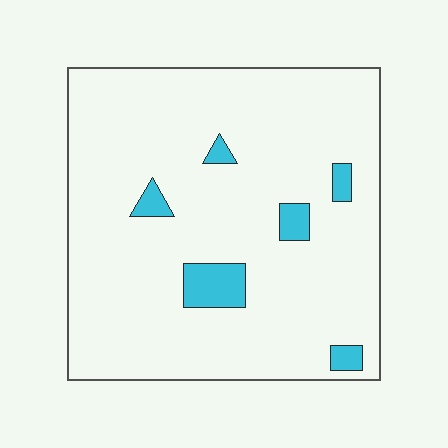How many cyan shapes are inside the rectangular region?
6.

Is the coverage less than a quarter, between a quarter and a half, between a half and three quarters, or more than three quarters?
Less than a quarter.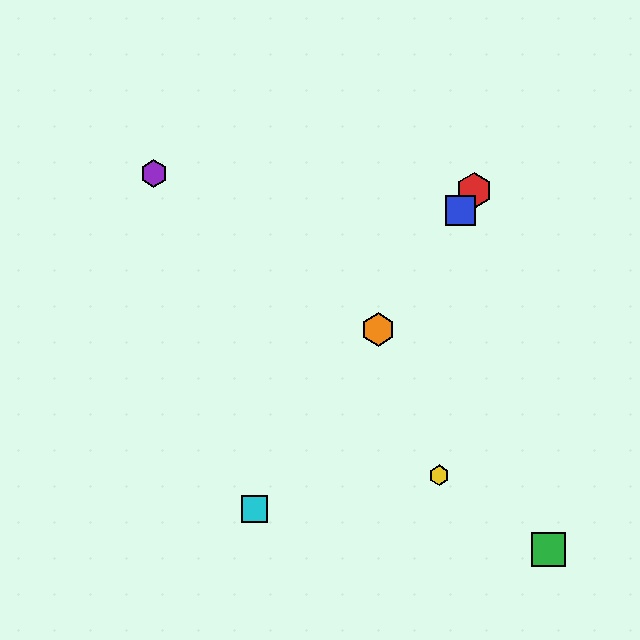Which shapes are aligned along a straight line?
The red hexagon, the blue square, the orange hexagon, the cyan square are aligned along a straight line.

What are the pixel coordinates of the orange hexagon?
The orange hexagon is at (378, 330).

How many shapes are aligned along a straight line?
4 shapes (the red hexagon, the blue square, the orange hexagon, the cyan square) are aligned along a straight line.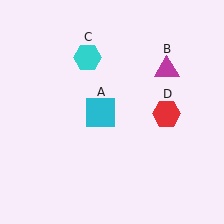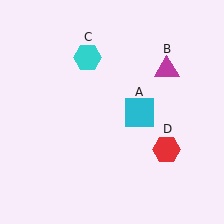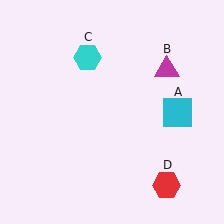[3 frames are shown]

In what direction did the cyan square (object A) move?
The cyan square (object A) moved right.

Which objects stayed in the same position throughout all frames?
Magenta triangle (object B) and cyan hexagon (object C) remained stationary.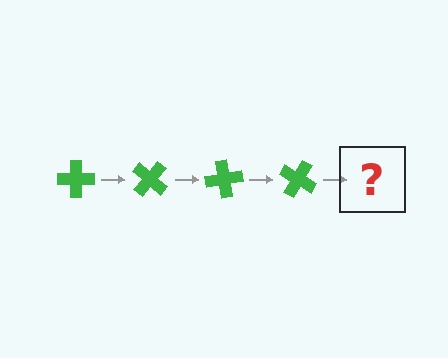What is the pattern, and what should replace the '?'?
The pattern is that the cross rotates 40 degrees each step. The '?' should be a green cross rotated 160 degrees.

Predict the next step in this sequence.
The next step is a green cross rotated 160 degrees.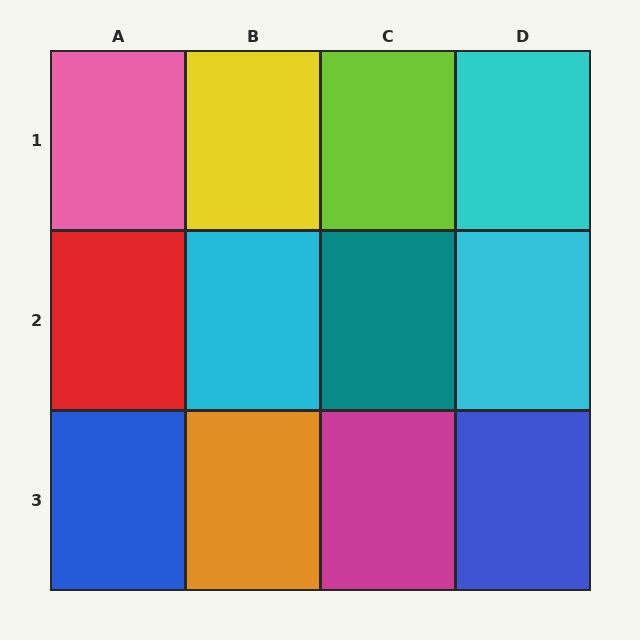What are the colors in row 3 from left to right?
Blue, orange, magenta, blue.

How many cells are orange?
1 cell is orange.